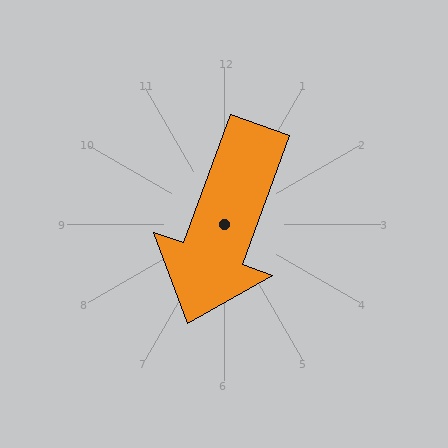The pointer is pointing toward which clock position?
Roughly 7 o'clock.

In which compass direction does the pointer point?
South.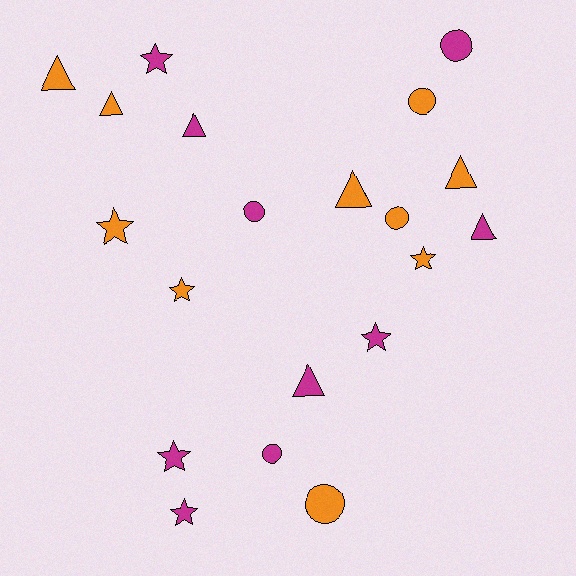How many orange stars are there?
There are 3 orange stars.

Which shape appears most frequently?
Triangle, with 7 objects.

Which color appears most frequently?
Magenta, with 10 objects.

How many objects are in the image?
There are 20 objects.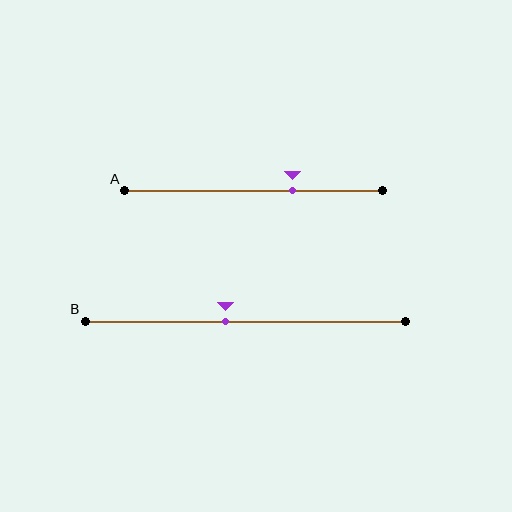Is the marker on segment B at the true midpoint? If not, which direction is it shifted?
No, the marker on segment B is shifted to the left by about 6% of the segment length.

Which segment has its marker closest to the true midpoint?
Segment B has its marker closest to the true midpoint.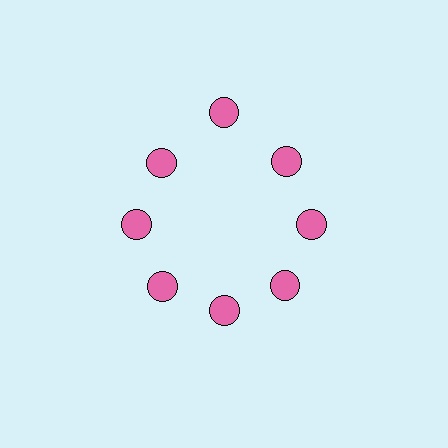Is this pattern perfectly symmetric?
No. The 8 pink circles are arranged in a ring, but one element near the 12 o'clock position is pushed outward from the center, breaking the 8-fold rotational symmetry.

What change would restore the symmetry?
The symmetry would be restored by moving it inward, back onto the ring so that all 8 circles sit at equal angles and equal distance from the center.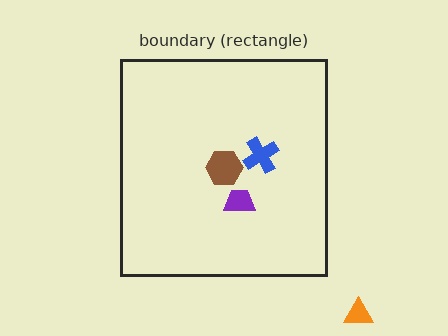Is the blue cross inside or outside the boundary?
Inside.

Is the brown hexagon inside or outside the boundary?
Inside.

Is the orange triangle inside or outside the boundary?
Outside.